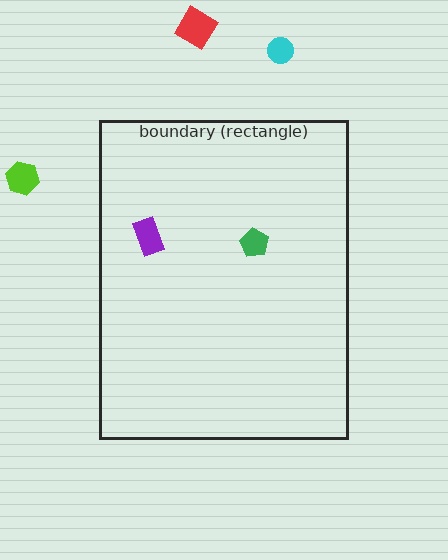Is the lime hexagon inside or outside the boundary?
Outside.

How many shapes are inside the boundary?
2 inside, 3 outside.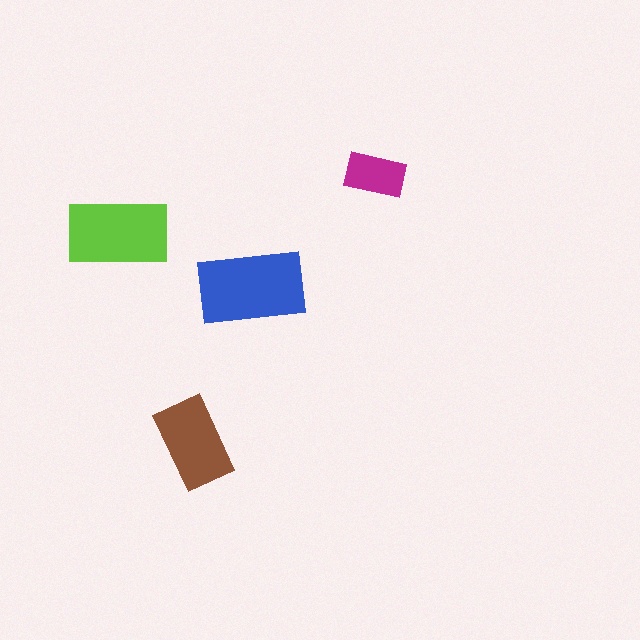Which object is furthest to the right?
The magenta rectangle is rightmost.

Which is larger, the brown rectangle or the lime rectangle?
The lime one.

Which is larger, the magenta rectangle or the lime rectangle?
The lime one.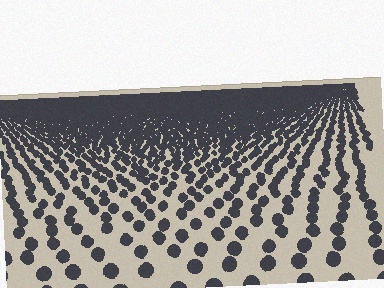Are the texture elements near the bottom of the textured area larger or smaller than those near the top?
Larger. Near the bottom, elements are closer to the viewer and appear at a bigger on-screen size.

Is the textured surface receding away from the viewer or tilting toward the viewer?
The surface is receding away from the viewer. Texture elements get smaller and denser toward the top.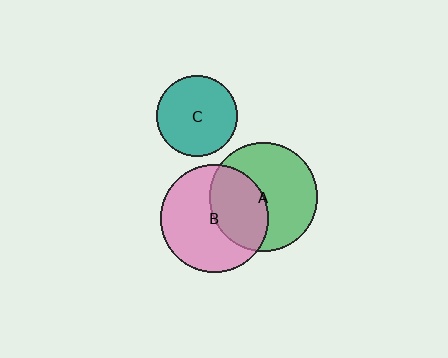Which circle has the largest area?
Circle A (green).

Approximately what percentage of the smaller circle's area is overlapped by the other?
Approximately 40%.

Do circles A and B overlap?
Yes.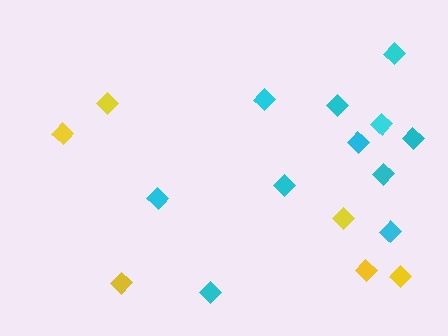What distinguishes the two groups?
There are 2 groups: one group of cyan diamonds (11) and one group of yellow diamonds (6).